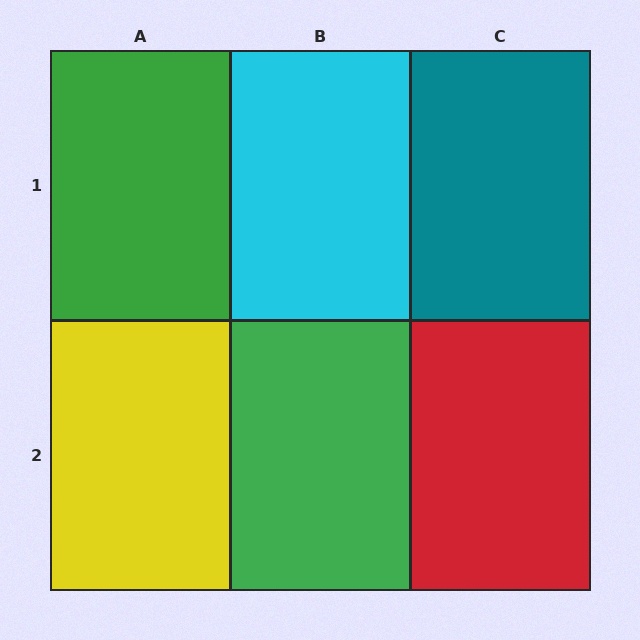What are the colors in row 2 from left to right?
Yellow, green, red.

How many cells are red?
1 cell is red.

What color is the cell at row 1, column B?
Cyan.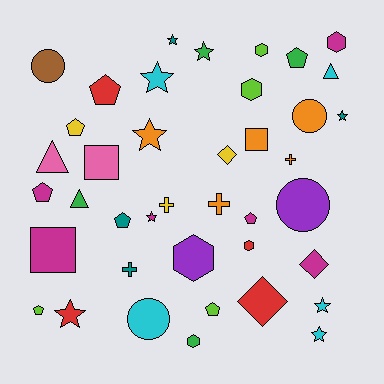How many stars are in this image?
There are 9 stars.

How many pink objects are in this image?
There are 2 pink objects.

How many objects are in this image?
There are 40 objects.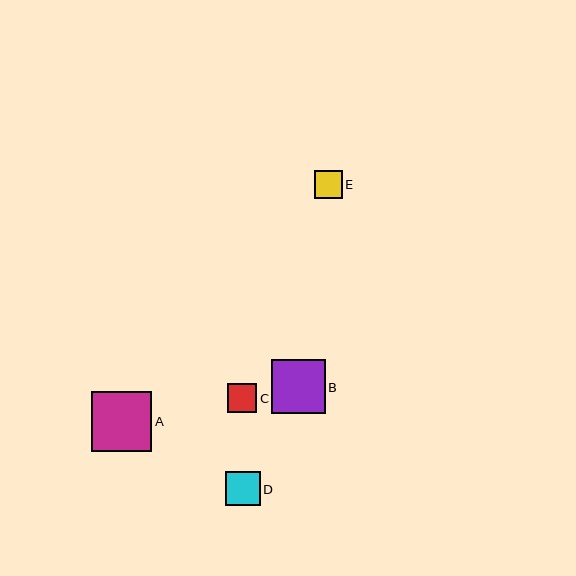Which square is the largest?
Square A is the largest with a size of approximately 60 pixels.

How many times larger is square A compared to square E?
Square A is approximately 2.2 times the size of square E.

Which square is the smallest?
Square E is the smallest with a size of approximately 28 pixels.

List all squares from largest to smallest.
From largest to smallest: A, B, D, C, E.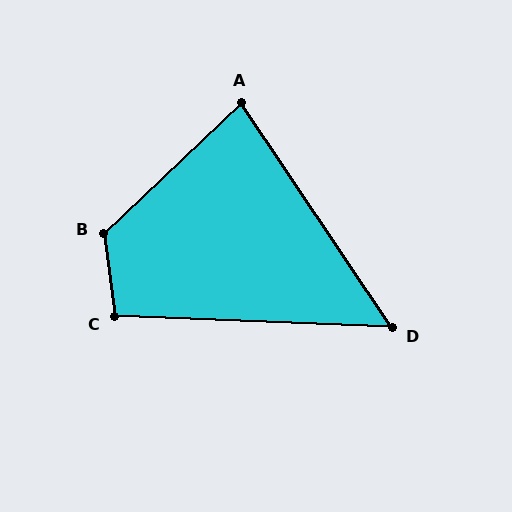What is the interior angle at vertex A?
Approximately 80 degrees (acute).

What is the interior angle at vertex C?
Approximately 100 degrees (obtuse).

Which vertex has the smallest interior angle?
D, at approximately 54 degrees.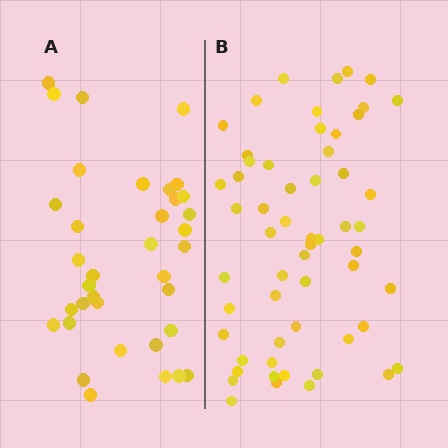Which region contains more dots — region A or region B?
Region B (the right region) has more dots.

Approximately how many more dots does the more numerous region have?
Region B has approximately 20 more dots than region A.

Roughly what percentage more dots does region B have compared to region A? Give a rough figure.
About 60% more.